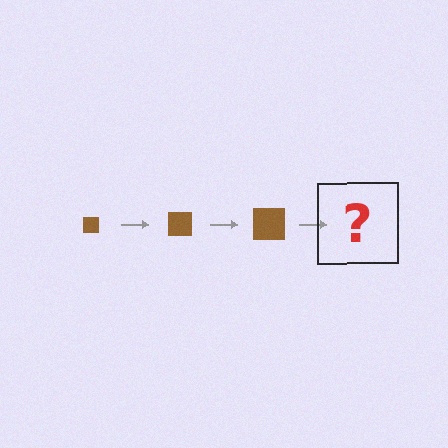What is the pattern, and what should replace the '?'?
The pattern is that the square gets progressively larger each step. The '?' should be a brown square, larger than the previous one.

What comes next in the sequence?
The next element should be a brown square, larger than the previous one.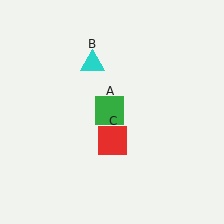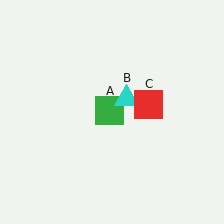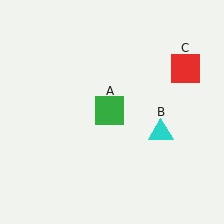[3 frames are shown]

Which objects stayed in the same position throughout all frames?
Green square (object A) remained stationary.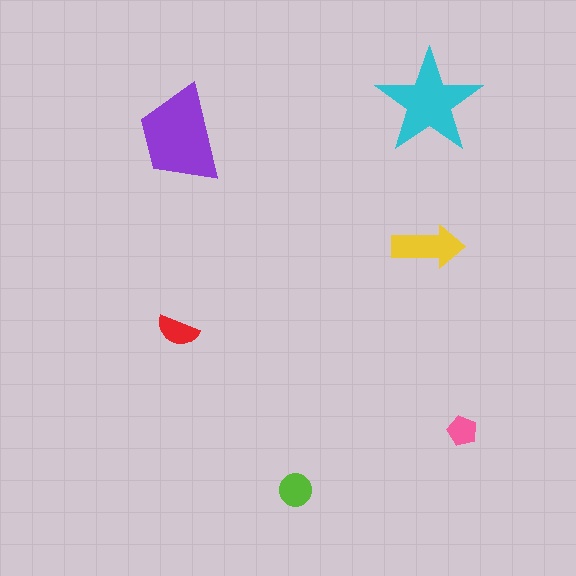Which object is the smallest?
The pink pentagon.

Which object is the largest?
The purple trapezoid.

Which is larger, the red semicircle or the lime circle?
The lime circle.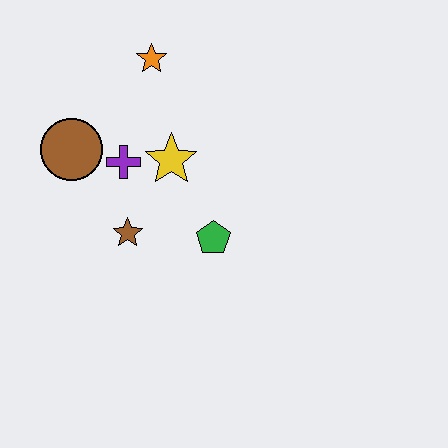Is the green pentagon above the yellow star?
No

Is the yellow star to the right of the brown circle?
Yes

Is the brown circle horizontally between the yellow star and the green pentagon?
No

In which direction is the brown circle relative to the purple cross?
The brown circle is to the left of the purple cross.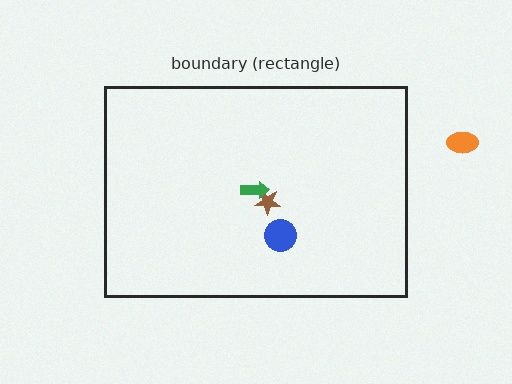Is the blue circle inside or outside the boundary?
Inside.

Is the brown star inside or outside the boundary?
Inside.